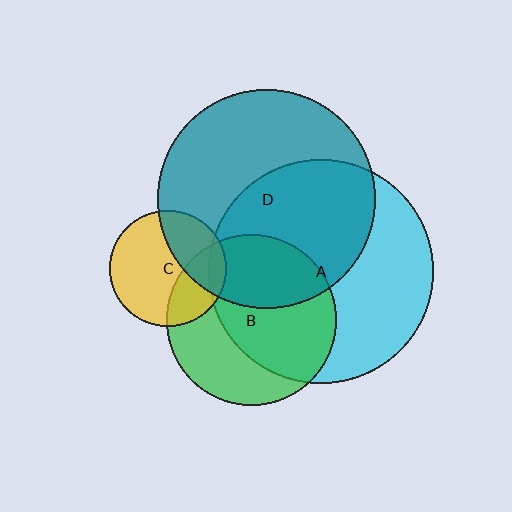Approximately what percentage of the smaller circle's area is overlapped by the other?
Approximately 10%.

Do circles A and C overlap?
Yes.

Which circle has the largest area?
Circle A (cyan).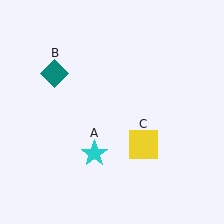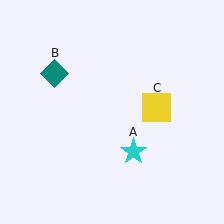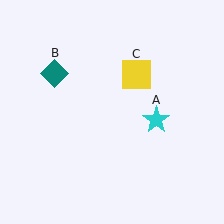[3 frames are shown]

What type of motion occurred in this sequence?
The cyan star (object A), yellow square (object C) rotated counterclockwise around the center of the scene.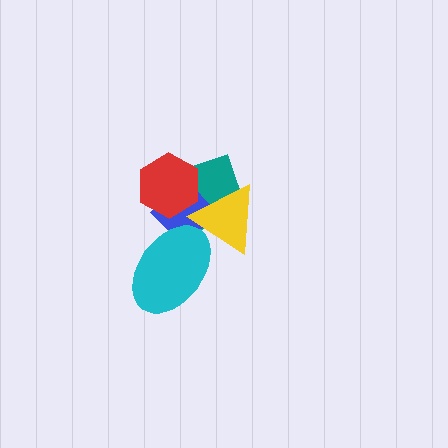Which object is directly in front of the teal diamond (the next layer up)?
The blue diamond is directly in front of the teal diamond.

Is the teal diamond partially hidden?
Yes, it is partially covered by another shape.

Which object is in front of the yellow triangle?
The cyan ellipse is in front of the yellow triangle.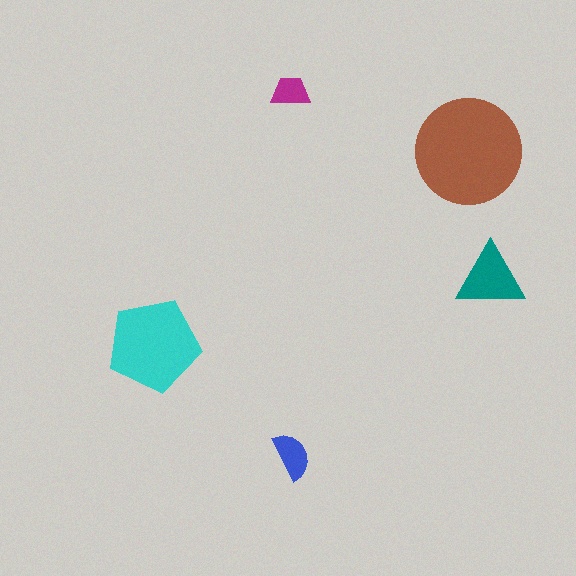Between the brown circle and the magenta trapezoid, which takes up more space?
The brown circle.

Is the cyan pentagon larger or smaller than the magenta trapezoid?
Larger.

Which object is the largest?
The brown circle.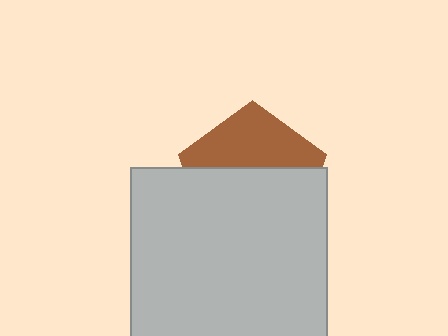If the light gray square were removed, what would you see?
You would see the complete brown pentagon.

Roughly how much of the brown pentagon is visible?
A small part of it is visible (roughly 41%).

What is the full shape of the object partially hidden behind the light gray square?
The partially hidden object is a brown pentagon.